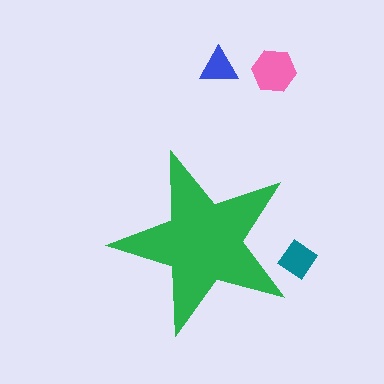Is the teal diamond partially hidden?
Yes, the teal diamond is partially hidden behind the green star.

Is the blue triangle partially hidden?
No, the blue triangle is fully visible.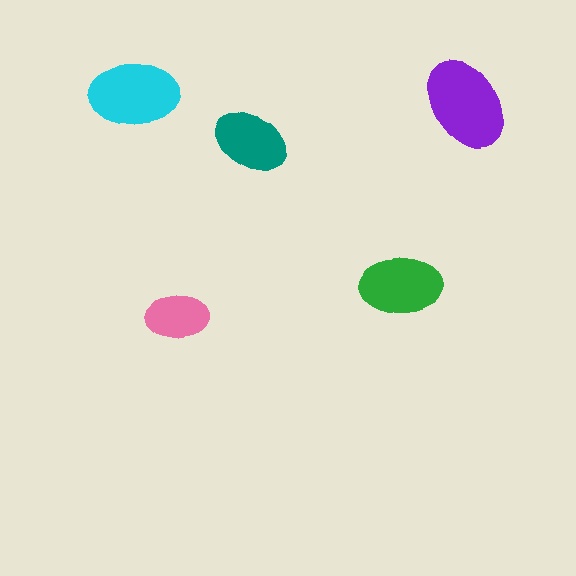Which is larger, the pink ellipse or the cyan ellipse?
The cyan one.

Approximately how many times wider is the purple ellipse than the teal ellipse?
About 1.5 times wider.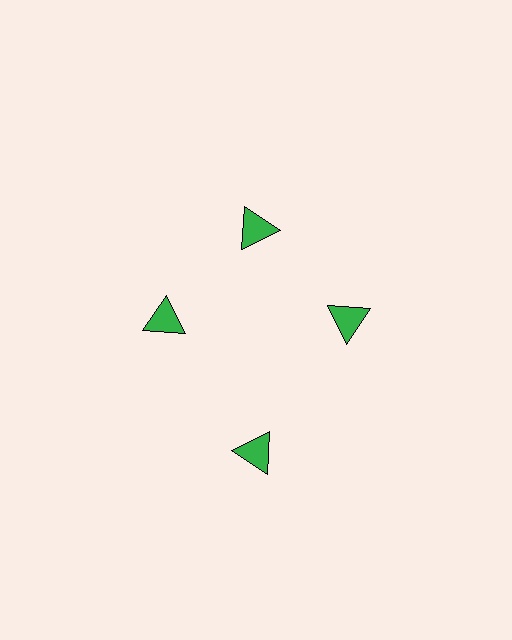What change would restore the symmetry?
The symmetry would be restored by moving it inward, back onto the ring so that all 4 triangles sit at equal angles and equal distance from the center.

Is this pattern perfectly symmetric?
No. The 4 green triangles are arranged in a ring, but one element near the 6 o'clock position is pushed outward from the center, breaking the 4-fold rotational symmetry.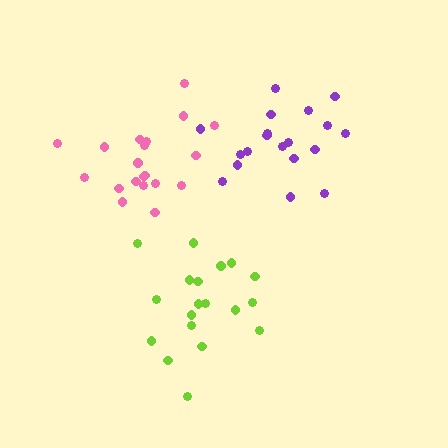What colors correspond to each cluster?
The clusters are colored: purple, pink, lime.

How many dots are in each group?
Group 1: 19 dots, Group 2: 20 dots, Group 3: 19 dots (58 total).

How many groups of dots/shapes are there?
There are 3 groups.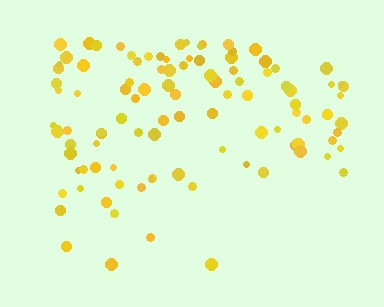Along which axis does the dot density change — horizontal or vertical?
Vertical.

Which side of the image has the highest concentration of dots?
The top.